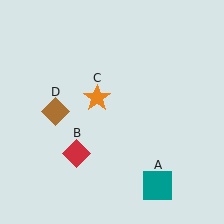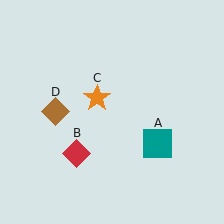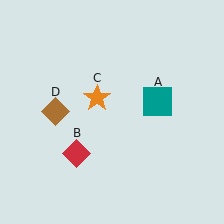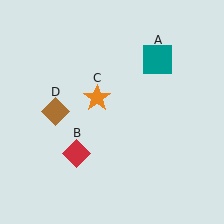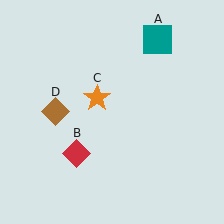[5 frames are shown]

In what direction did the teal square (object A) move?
The teal square (object A) moved up.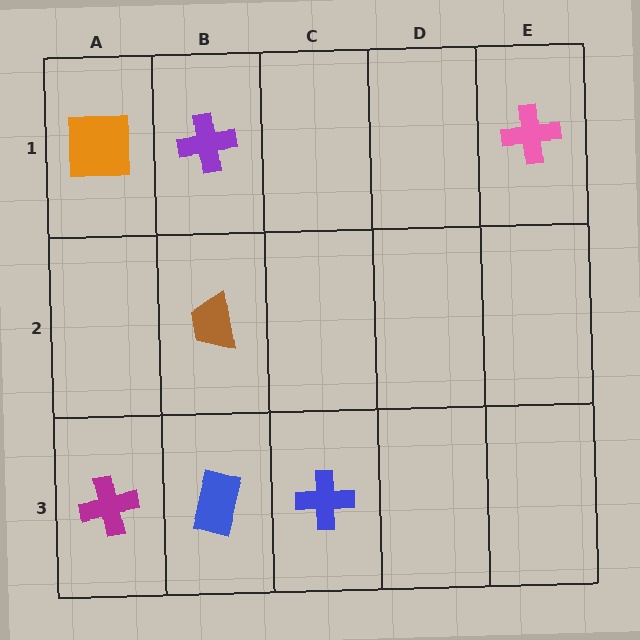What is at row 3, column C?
A blue cross.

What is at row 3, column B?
A blue rectangle.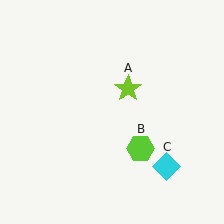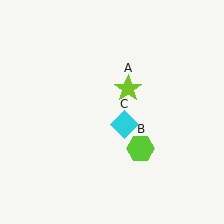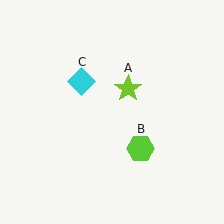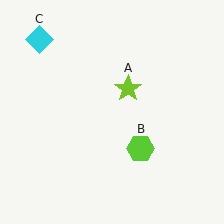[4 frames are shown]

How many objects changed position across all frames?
1 object changed position: cyan diamond (object C).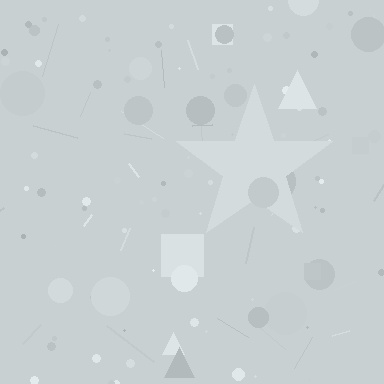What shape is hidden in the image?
A star is hidden in the image.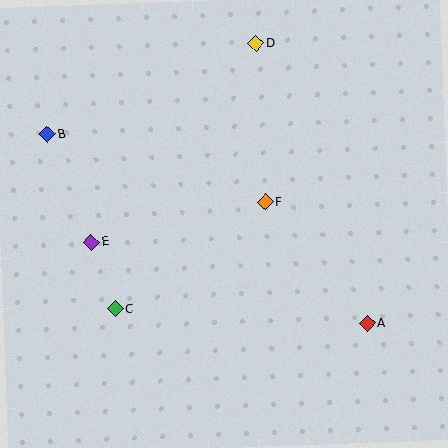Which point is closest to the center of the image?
Point F at (265, 202) is closest to the center.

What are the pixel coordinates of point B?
Point B is at (47, 134).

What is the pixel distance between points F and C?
The distance between F and C is 184 pixels.